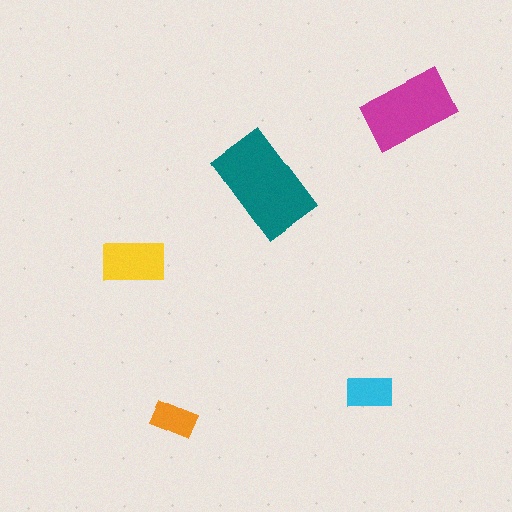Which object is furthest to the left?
The yellow rectangle is leftmost.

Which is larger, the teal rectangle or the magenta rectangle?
The teal one.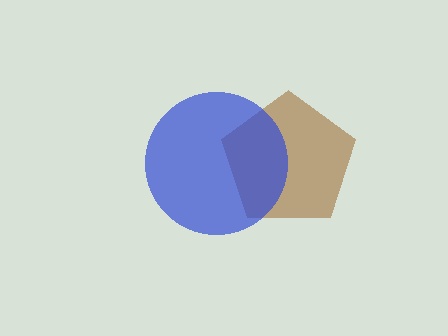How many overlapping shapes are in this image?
There are 2 overlapping shapes in the image.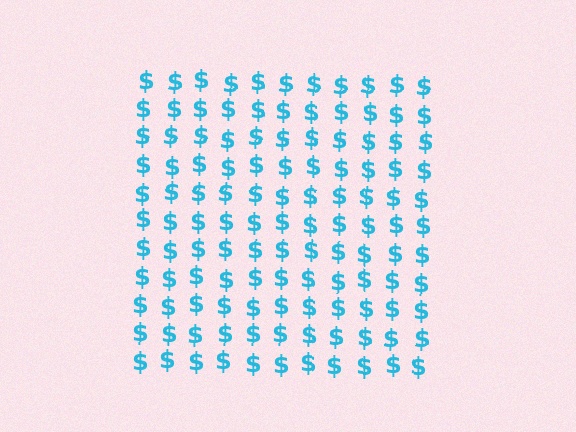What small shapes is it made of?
It is made of small dollar signs.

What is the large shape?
The large shape is a square.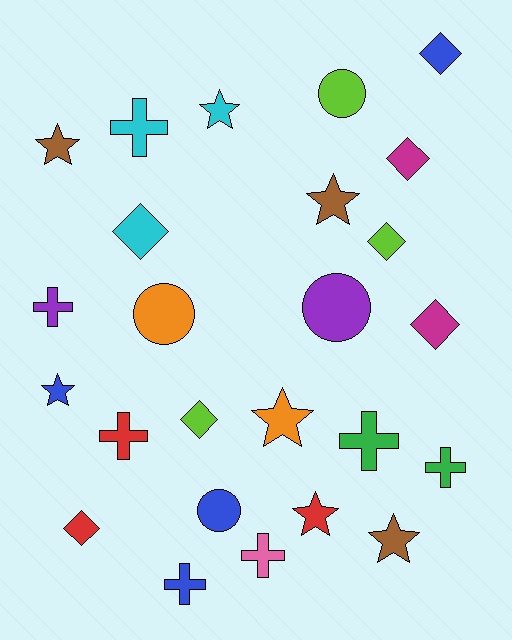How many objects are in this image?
There are 25 objects.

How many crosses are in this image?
There are 7 crosses.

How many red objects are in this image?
There are 3 red objects.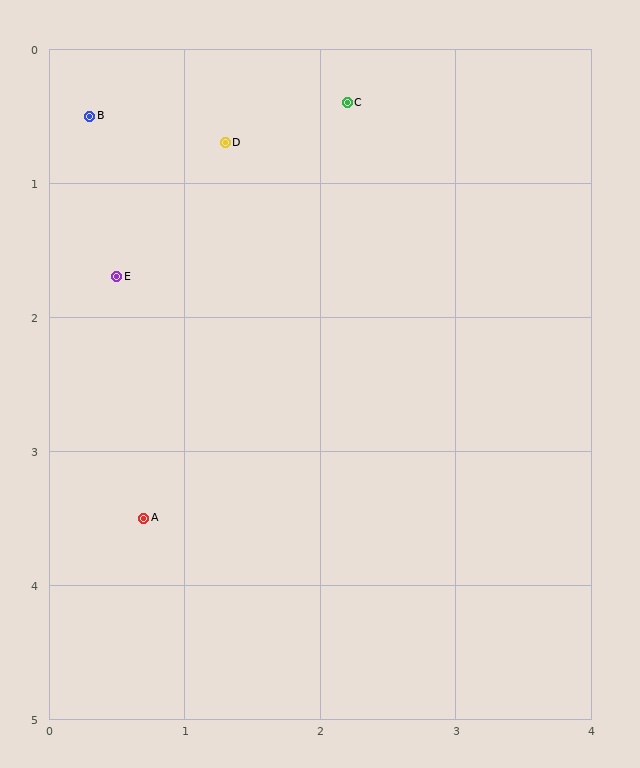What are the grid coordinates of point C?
Point C is at approximately (2.2, 0.4).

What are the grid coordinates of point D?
Point D is at approximately (1.3, 0.7).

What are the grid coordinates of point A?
Point A is at approximately (0.7, 3.5).